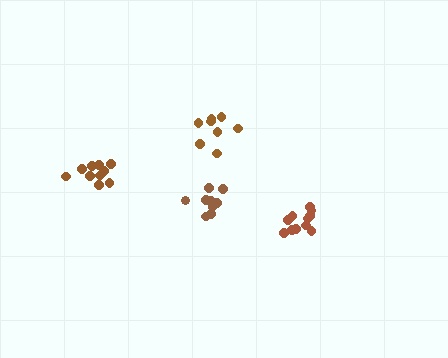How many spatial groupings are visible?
There are 4 spatial groupings.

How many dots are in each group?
Group 1: 8 dots, Group 2: 11 dots, Group 3: 11 dots, Group 4: 10 dots (40 total).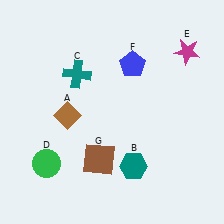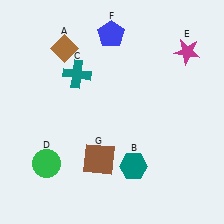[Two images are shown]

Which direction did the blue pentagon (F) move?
The blue pentagon (F) moved up.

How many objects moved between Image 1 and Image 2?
2 objects moved between the two images.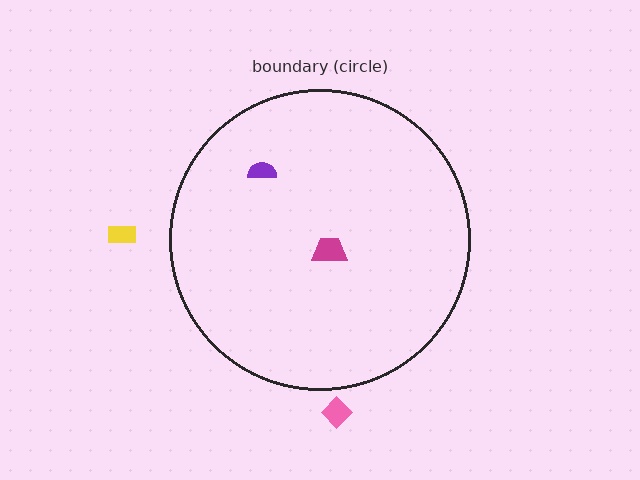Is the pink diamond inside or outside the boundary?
Outside.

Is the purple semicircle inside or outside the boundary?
Inside.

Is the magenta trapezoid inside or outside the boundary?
Inside.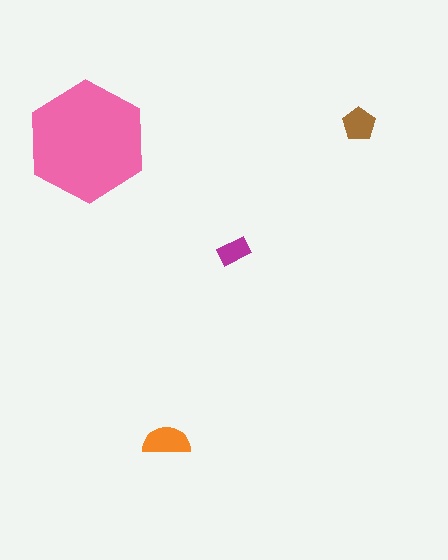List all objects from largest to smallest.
The pink hexagon, the orange semicircle, the brown pentagon, the magenta rectangle.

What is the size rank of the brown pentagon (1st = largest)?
3rd.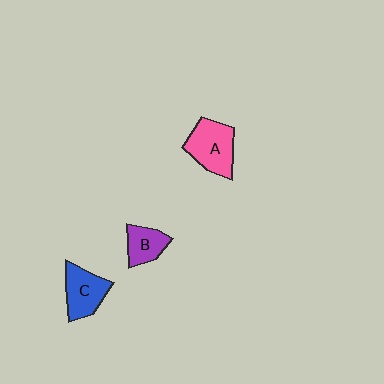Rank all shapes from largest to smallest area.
From largest to smallest: A (pink), C (blue), B (purple).